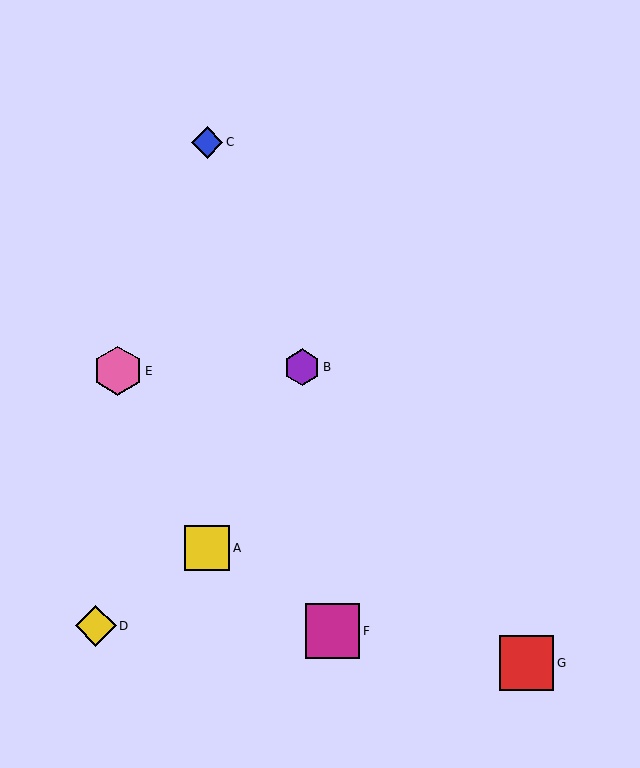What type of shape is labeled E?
Shape E is a pink hexagon.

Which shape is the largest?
The magenta square (labeled F) is the largest.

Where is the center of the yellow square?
The center of the yellow square is at (207, 548).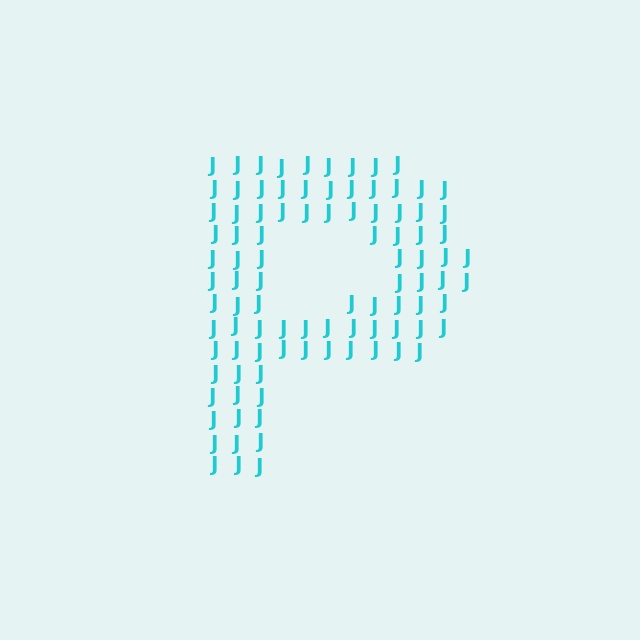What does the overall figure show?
The overall figure shows the letter P.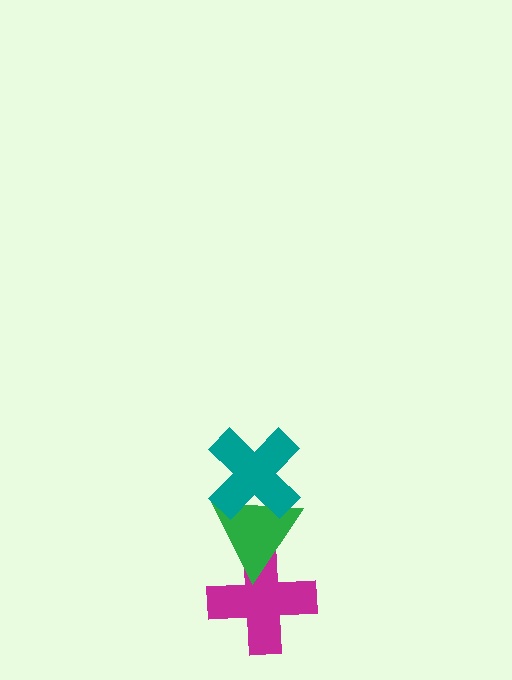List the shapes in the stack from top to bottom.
From top to bottom: the teal cross, the green triangle, the magenta cross.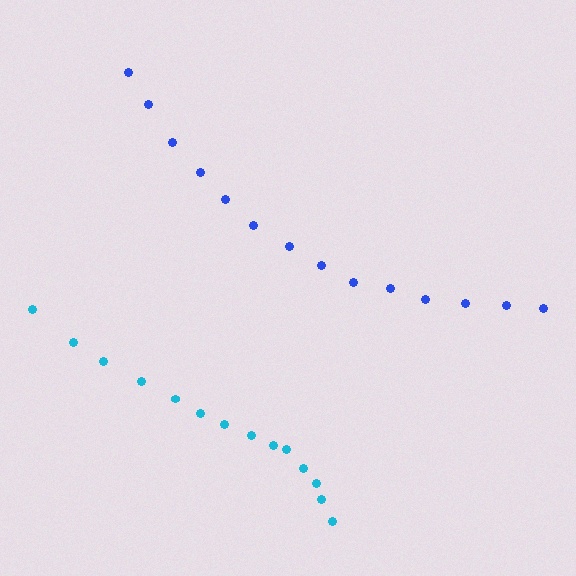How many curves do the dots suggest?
There are 2 distinct paths.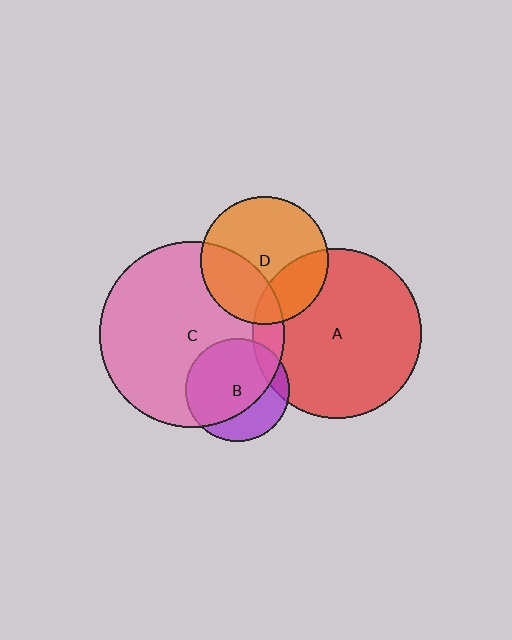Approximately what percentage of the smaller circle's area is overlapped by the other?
Approximately 10%.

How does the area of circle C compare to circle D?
Approximately 2.1 times.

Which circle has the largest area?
Circle C (pink).